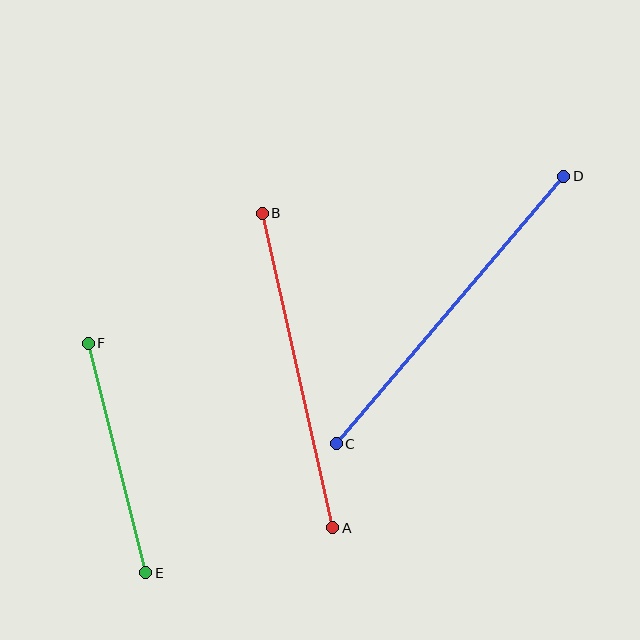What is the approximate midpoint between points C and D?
The midpoint is at approximately (450, 310) pixels.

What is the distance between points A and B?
The distance is approximately 322 pixels.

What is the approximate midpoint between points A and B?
The midpoint is at approximately (297, 370) pixels.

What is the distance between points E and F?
The distance is approximately 237 pixels.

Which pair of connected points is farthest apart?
Points C and D are farthest apart.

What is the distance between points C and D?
The distance is approximately 351 pixels.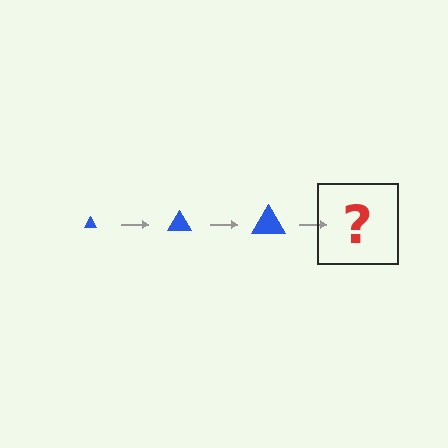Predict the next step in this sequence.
The next step is a blue triangle, larger than the previous one.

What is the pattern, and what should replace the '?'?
The pattern is that the triangle gets progressively larger each step. The '?' should be a blue triangle, larger than the previous one.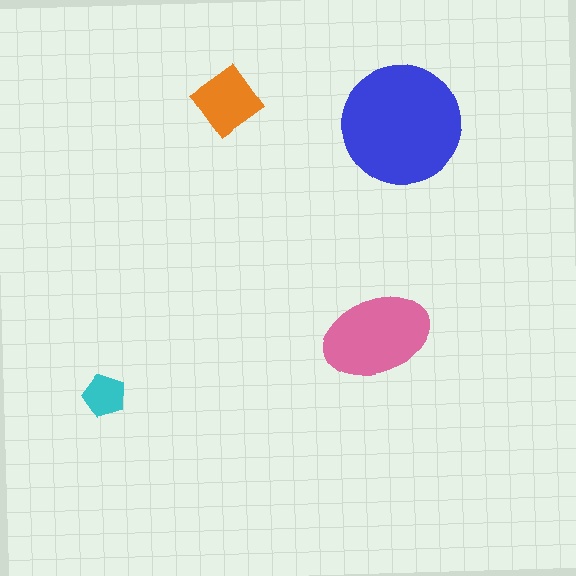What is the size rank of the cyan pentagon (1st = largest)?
4th.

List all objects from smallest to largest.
The cyan pentagon, the orange diamond, the pink ellipse, the blue circle.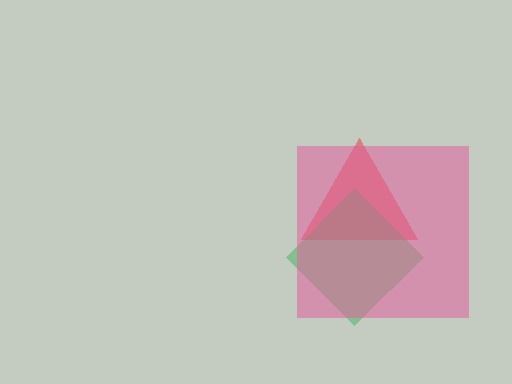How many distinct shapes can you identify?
There are 3 distinct shapes: a red triangle, a green diamond, a pink square.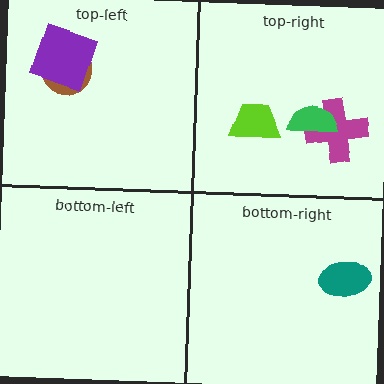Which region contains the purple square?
The top-left region.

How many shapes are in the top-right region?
3.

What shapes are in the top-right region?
The lime trapezoid, the magenta cross, the green semicircle.